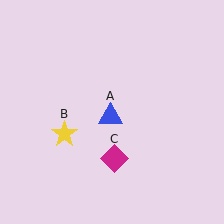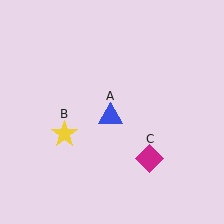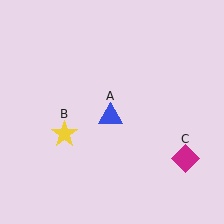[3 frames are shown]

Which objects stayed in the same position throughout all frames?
Blue triangle (object A) and yellow star (object B) remained stationary.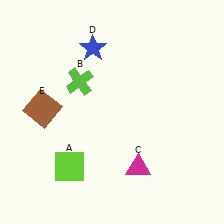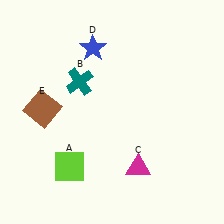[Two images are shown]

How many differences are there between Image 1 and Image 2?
There is 1 difference between the two images.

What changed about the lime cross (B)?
In Image 1, B is lime. In Image 2, it changed to teal.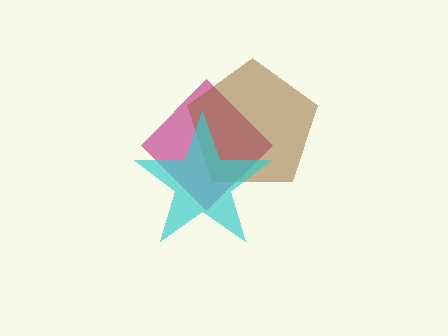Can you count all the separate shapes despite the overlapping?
Yes, there are 3 separate shapes.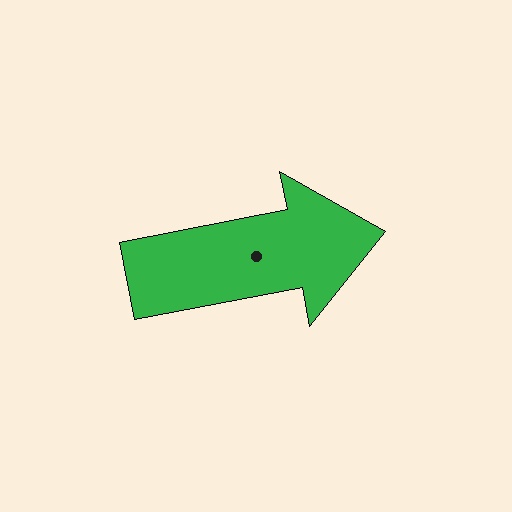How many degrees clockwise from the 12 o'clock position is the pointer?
Approximately 79 degrees.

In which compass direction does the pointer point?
East.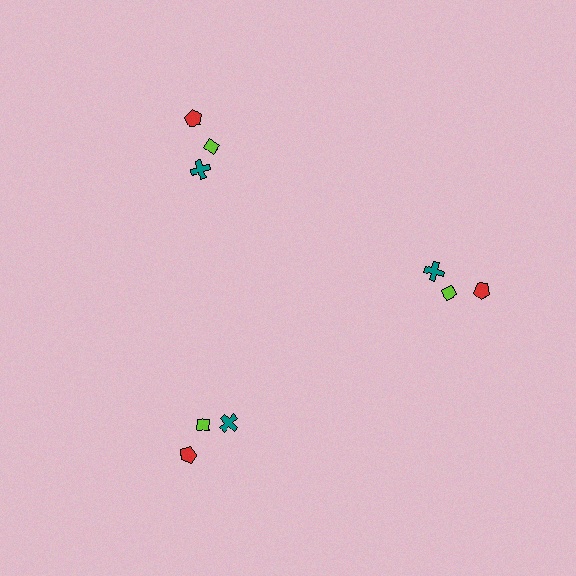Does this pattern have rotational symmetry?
Yes, this pattern has 3-fold rotational symmetry. It looks the same after rotating 120 degrees around the center.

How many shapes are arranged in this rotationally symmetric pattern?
There are 9 shapes, arranged in 3 groups of 3.